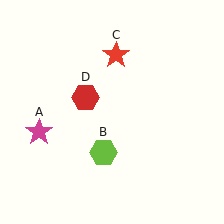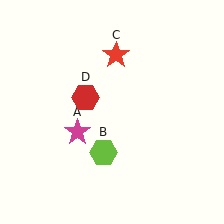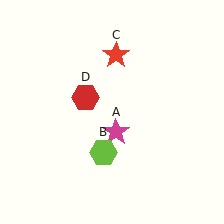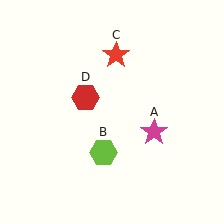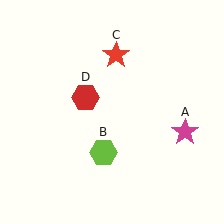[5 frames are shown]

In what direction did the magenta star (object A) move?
The magenta star (object A) moved right.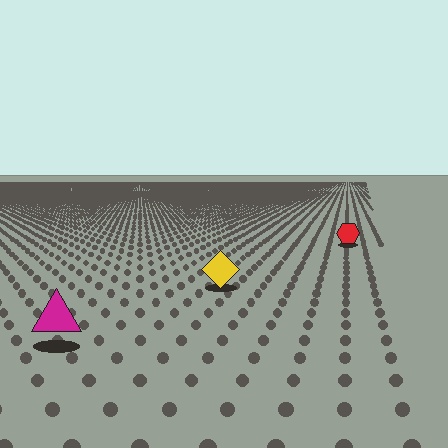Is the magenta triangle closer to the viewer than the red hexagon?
Yes. The magenta triangle is closer — you can tell from the texture gradient: the ground texture is coarser near it.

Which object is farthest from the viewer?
The red hexagon is farthest from the viewer. It appears smaller and the ground texture around it is denser.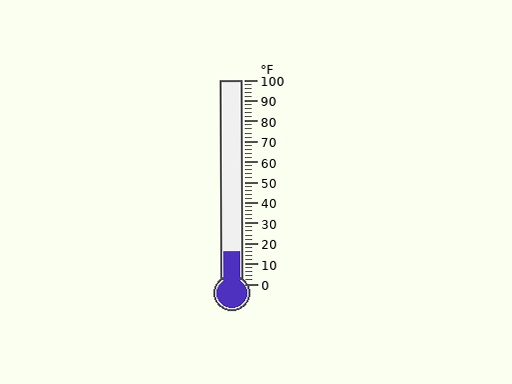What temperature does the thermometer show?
The thermometer shows approximately 16°F.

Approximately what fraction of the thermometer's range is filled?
The thermometer is filled to approximately 15% of its range.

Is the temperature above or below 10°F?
The temperature is above 10°F.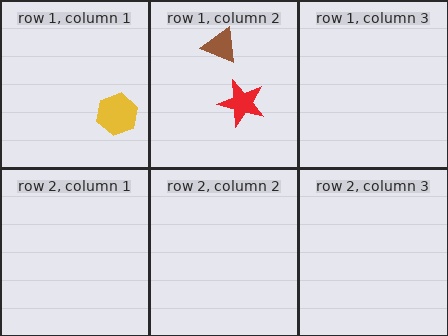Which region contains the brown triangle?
The row 1, column 2 region.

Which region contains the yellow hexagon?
The row 1, column 1 region.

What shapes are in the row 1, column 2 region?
The red star, the brown triangle.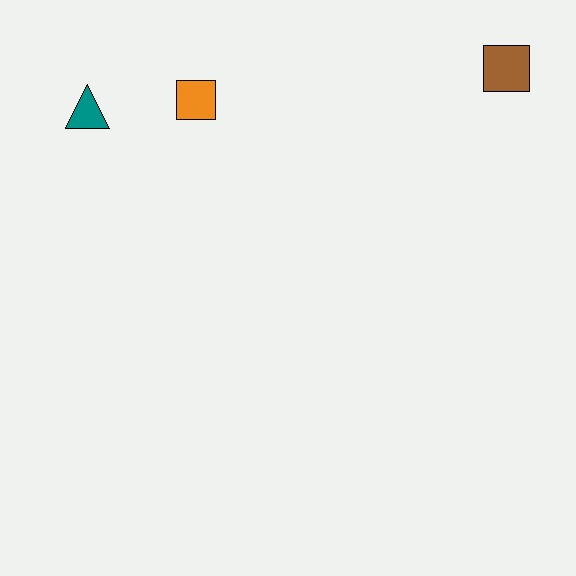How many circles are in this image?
There are no circles.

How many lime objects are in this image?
There are no lime objects.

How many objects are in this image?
There are 3 objects.